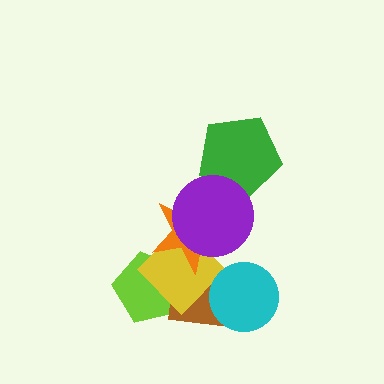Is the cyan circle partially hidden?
No, no other shape covers it.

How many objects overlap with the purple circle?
3 objects overlap with the purple circle.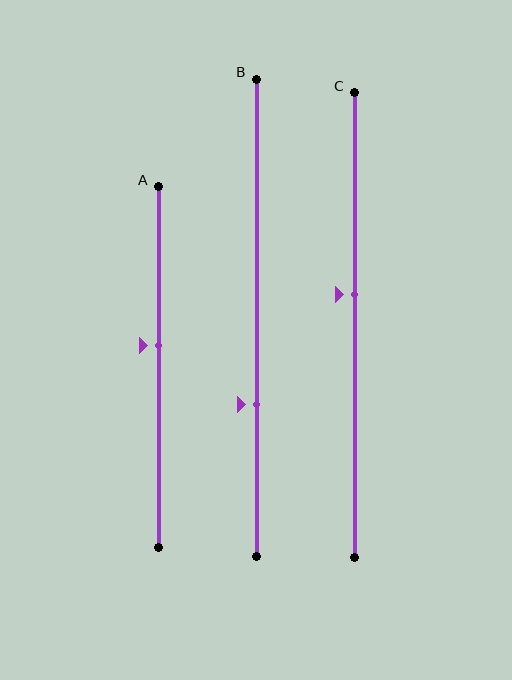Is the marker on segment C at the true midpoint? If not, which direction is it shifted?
No, the marker on segment C is shifted upward by about 7% of the segment length.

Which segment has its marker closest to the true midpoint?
Segment A has its marker closest to the true midpoint.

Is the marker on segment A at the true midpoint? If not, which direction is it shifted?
No, the marker on segment A is shifted upward by about 6% of the segment length.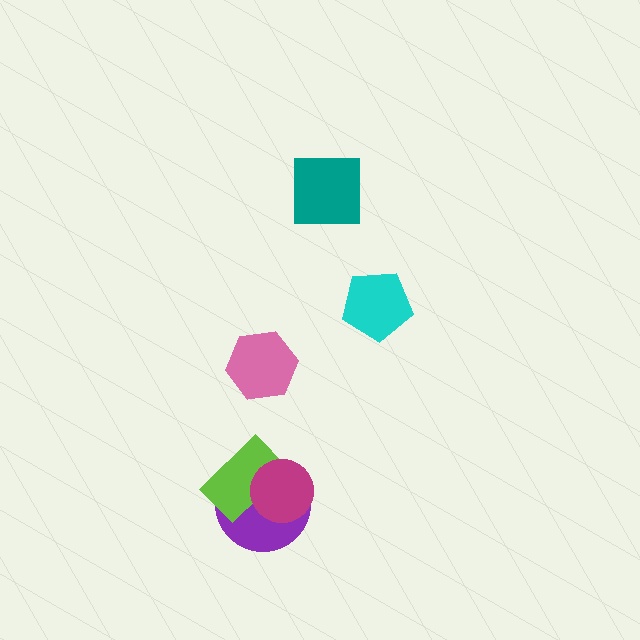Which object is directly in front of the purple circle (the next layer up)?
The lime rectangle is directly in front of the purple circle.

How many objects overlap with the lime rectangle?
2 objects overlap with the lime rectangle.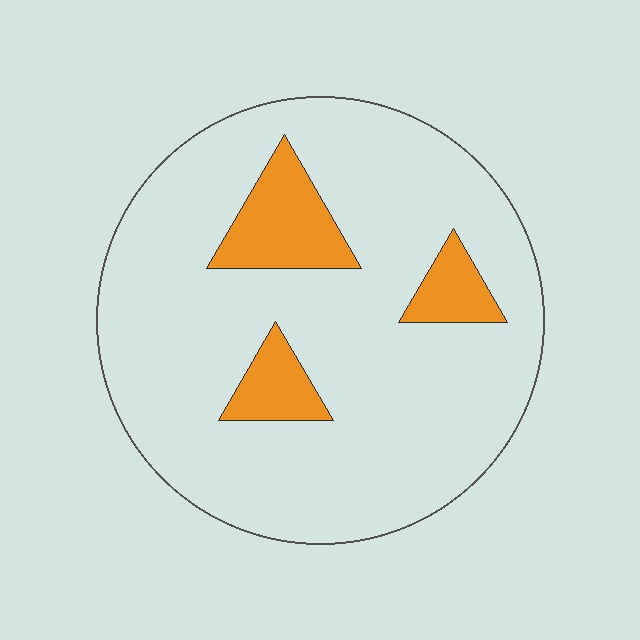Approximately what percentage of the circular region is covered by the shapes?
Approximately 15%.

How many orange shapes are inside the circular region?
3.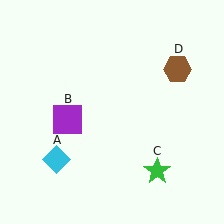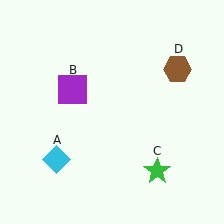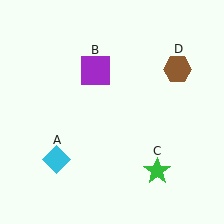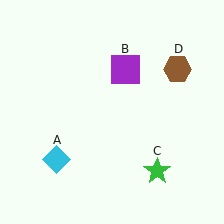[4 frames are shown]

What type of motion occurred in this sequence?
The purple square (object B) rotated clockwise around the center of the scene.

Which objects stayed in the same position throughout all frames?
Cyan diamond (object A) and green star (object C) and brown hexagon (object D) remained stationary.